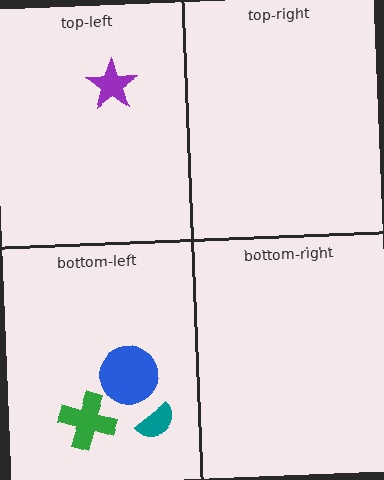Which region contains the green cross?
The bottom-left region.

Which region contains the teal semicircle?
The bottom-left region.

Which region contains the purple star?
The top-left region.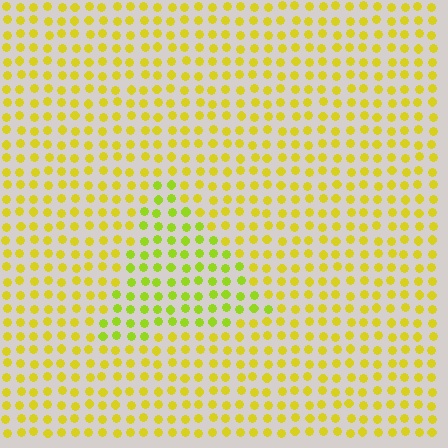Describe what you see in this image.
The image is filled with small yellow elements in a uniform arrangement. A triangle-shaped region is visible where the elements are tinted to a slightly different hue, forming a subtle color boundary.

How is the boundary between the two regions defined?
The boundary is defined purely by a slight shift in hue (about 25 degrees). Spacing, size, and orientation are identical on both sides.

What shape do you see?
I see a triangle.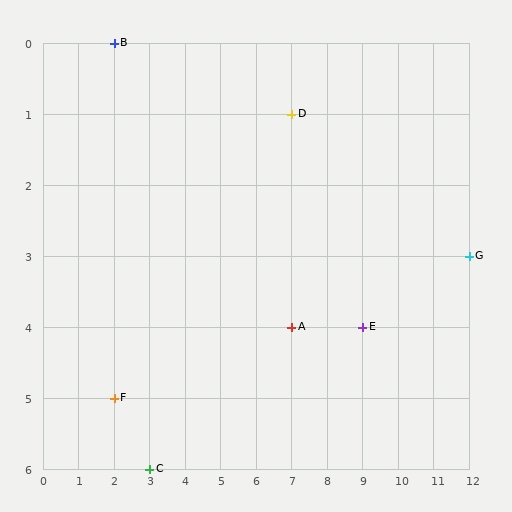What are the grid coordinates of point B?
Point B is at grid coordinates (2, 0).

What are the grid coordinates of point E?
Point E is at grid coordinates (9, 4).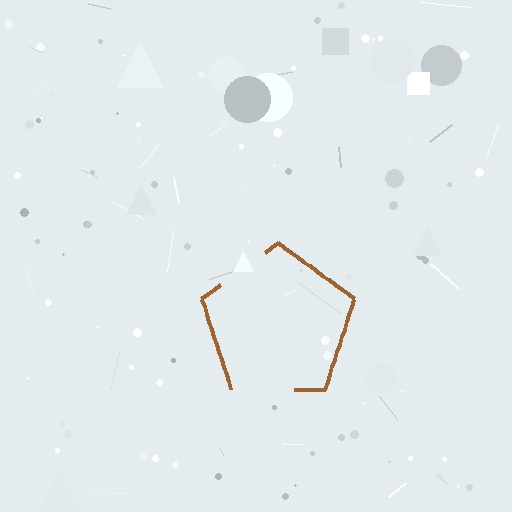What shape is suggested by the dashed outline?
The dashed outline suggests a pentagon.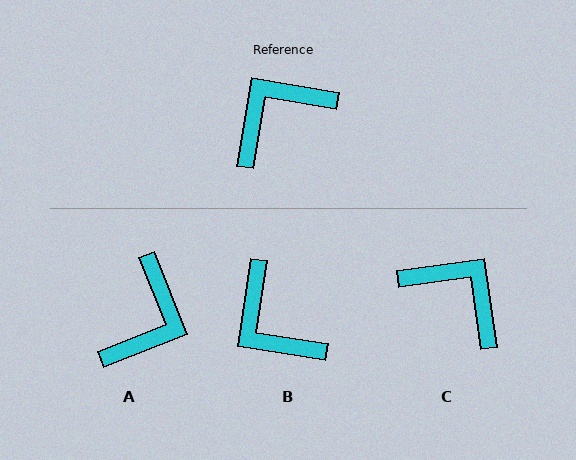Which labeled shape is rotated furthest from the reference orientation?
A, about 149 degrees away.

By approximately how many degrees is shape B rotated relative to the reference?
Approximately 91 degrees counter-clockwise.